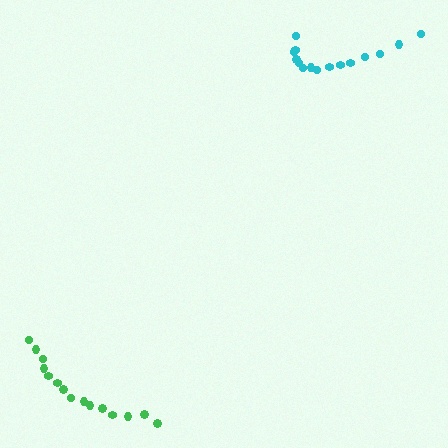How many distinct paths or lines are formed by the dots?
There are 2 distinct paths.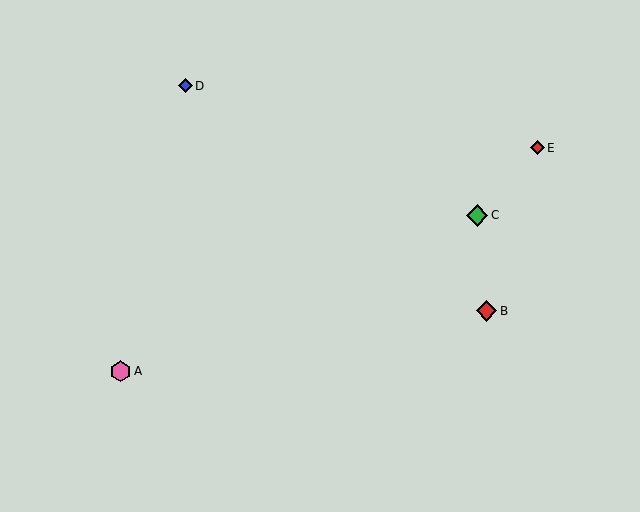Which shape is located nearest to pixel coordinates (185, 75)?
The blue diamond (labeled D) at (185, 86) is nearest to that location.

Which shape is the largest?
The green diamond (labeled C) is the largest.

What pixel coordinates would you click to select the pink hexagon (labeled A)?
Click at (120, 371) to select the pink hexagon A.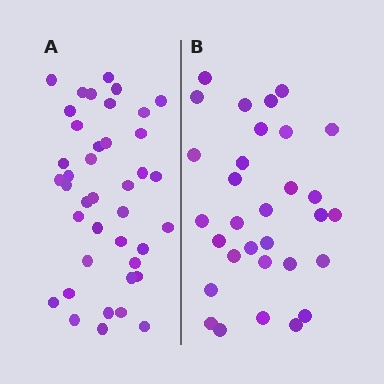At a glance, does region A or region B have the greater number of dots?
Region A (the left region) has more dots.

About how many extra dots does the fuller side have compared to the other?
Region A has roughly 8 or so more dots than region B.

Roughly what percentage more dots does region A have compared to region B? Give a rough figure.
About 30% more.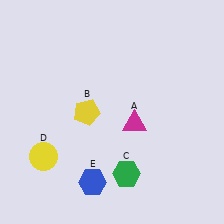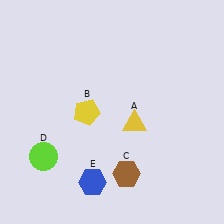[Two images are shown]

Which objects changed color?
A changed from magenta to yellow. C changed from green to brown. D changed from yellow to lime.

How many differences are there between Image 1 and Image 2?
There are 3 differences between the two images.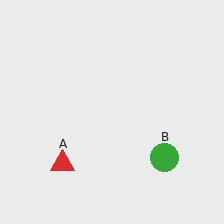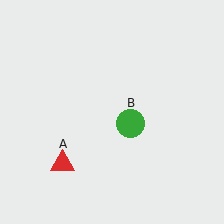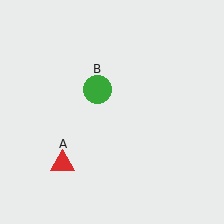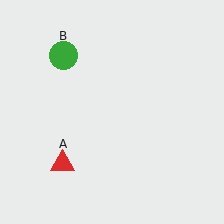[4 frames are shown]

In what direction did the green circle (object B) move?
The green circle (object B) moved up and to the left.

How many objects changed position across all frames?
1 object changed position: green circle (object B).